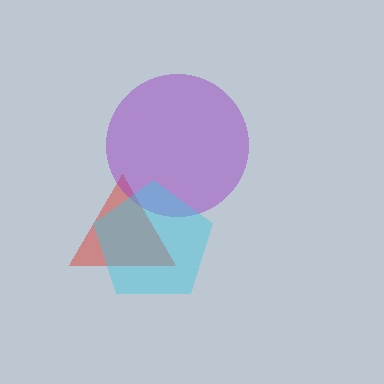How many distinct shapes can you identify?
There are 3 distinct shapes: a red triangle, a purple circle, a cyan pentagon.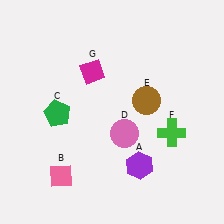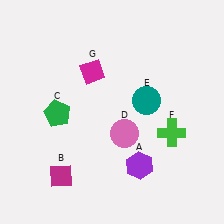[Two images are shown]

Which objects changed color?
B changed from pink to magenta. E changed from brown to teal.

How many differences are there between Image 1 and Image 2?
There are 2 differences between the two images.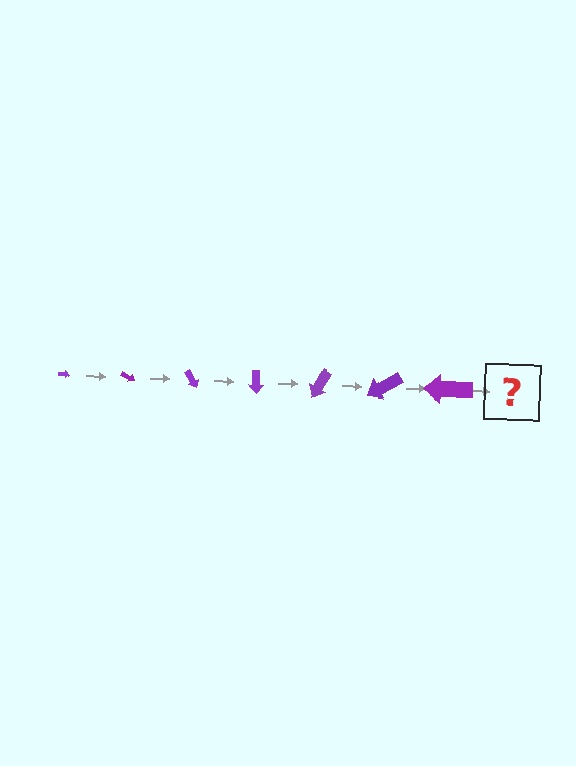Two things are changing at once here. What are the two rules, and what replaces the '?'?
The two rules are that the arrow grows larger each step and it rotates 30 degrees each step. The '?' should be an arrow, larger than the previous one and rotated 210 degrees from the start.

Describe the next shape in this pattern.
It should be an arrow, larger than the previous one and rotated 210 degrees from the start.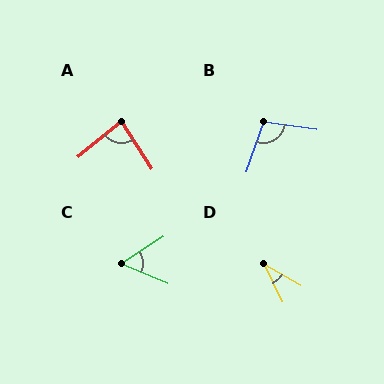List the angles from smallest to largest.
D (35°), C (56°), A (84°), B (102°).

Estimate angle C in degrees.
Approximately 56 degrees.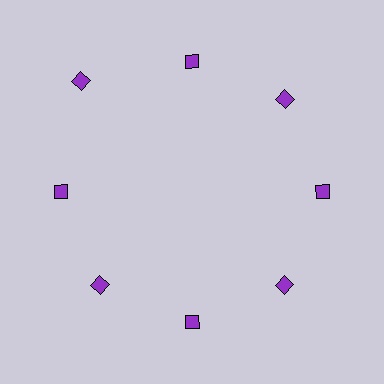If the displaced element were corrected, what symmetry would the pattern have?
It would have 8-fold rotational symmetry — the pattern would map onto itself every 45 degrees.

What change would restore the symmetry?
The symmetry would be restored by moving it inward, back onto the ring so that all 8 diamonds sit at equal angles and equal distance from the center.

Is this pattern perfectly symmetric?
No. The 8 purple diamonds are arranged in a ring, but one element near the 10 o'clock position is pushed outward from the center, breaking the 8-fold rotational symmetry.